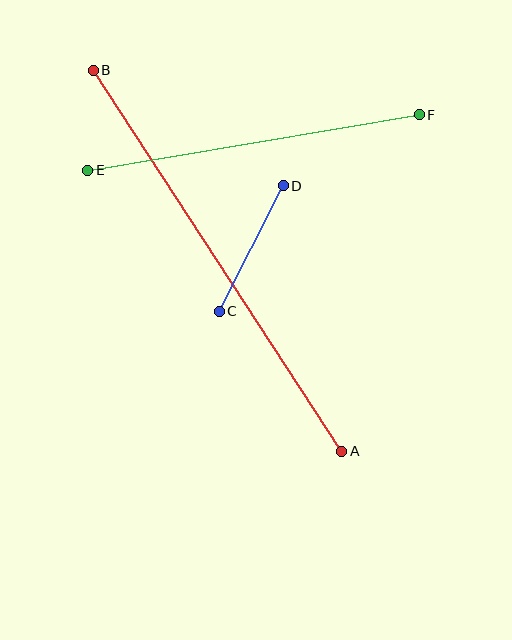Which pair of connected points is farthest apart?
Points A and B are farthest apart.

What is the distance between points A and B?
The distance is approximately 455 pixels.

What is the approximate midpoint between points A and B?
The midpoint is at approximately (218, 261) pixels.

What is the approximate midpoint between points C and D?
The midpoint is at approximately (251, 248) pixels.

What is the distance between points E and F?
The distance is approximately 336 pixels.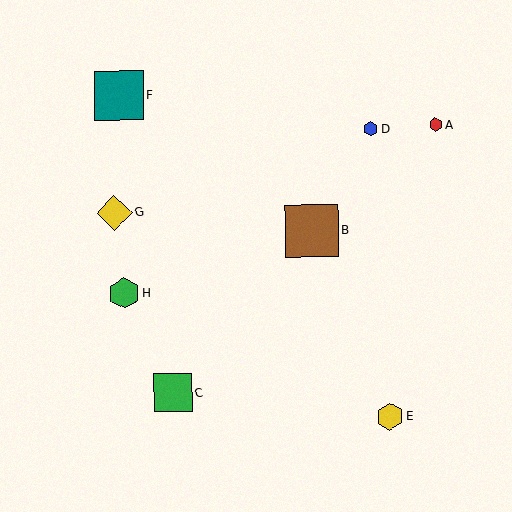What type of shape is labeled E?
Shape E is a yellow hexagon.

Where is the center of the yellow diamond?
The center of the yellow diamond is at (114, 213).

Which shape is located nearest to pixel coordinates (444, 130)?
The red hexagon (labeled A) at (435, 125) is nearest to that location.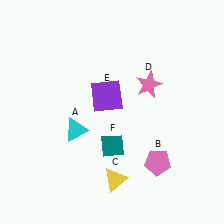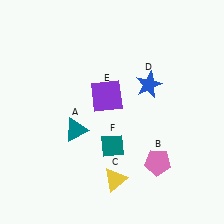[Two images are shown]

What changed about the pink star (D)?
In Image 1, D is pink. In Image 2, it changed to blue.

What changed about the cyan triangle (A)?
In Image 1, A is cyan. In Image 2, it changed to teal.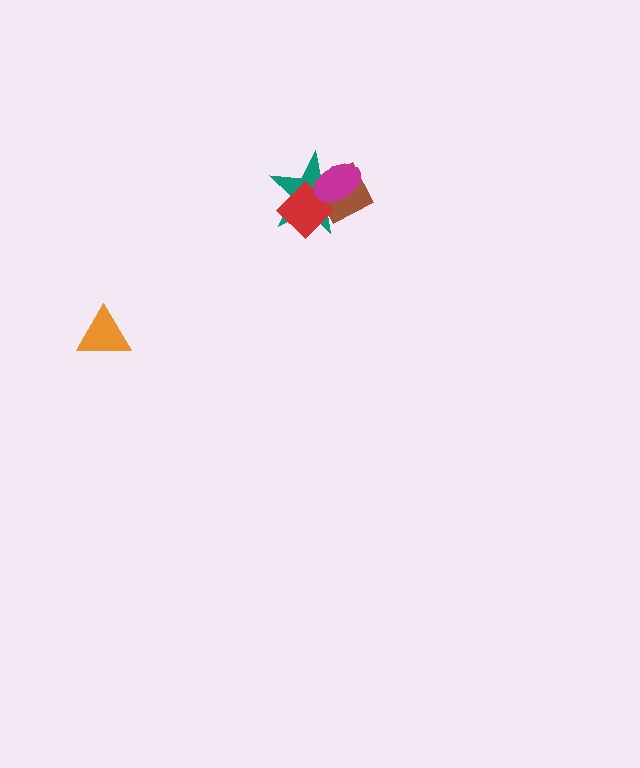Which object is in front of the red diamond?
The magenta ellipse is in front of the red diamond.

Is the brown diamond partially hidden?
Yes, it is partially covered by another shape.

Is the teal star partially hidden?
Yes, it is partially covered by another shape.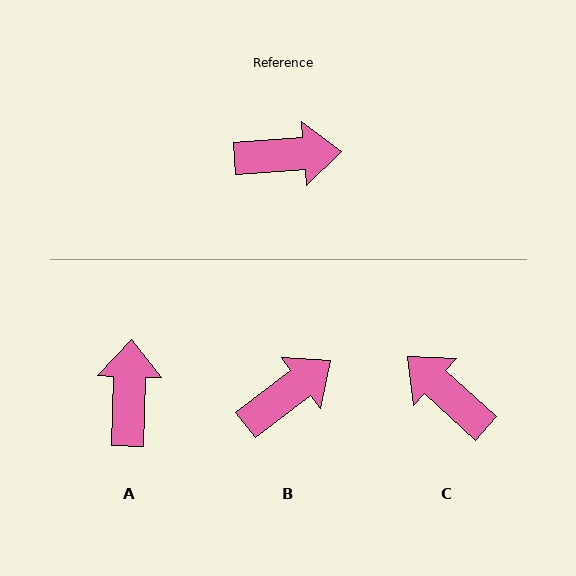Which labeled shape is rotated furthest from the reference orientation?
C, about 134 degrees away.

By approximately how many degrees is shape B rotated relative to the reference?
Approximately 34 degrees counter-clockwise.